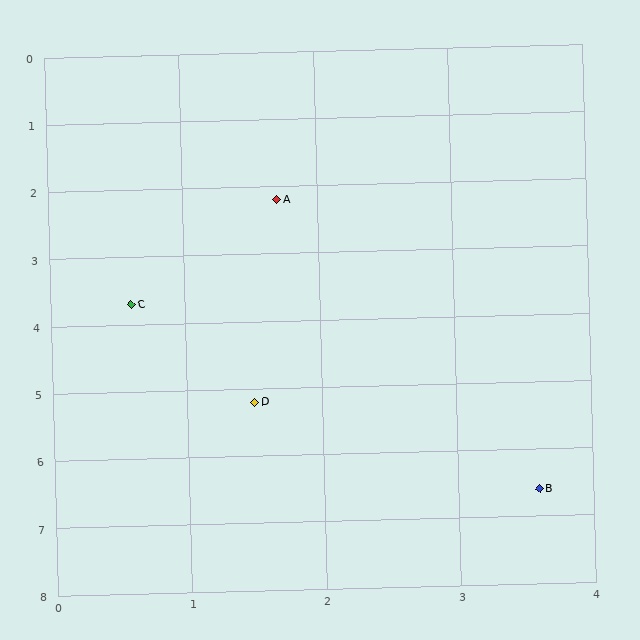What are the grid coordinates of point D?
Point D is at approximately (1.5, 5.2).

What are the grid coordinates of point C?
Point C is at approximately (0.6, 3.7).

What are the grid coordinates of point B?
Point B is at approximately (3.6, 6.6).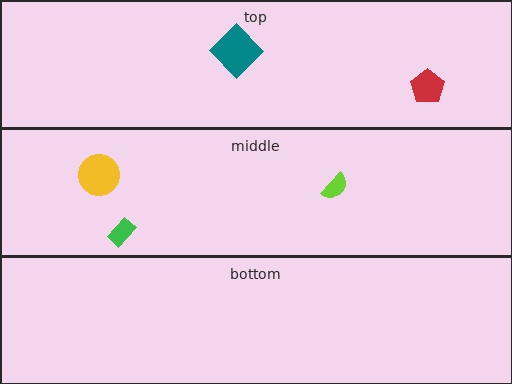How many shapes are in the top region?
2.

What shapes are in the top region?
The red pentagon, the teal diamond.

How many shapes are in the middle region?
3.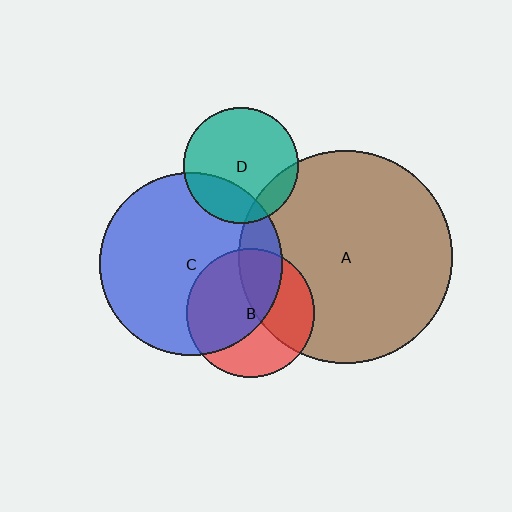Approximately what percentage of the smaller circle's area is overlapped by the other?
Approximately 40%.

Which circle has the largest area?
Circle A (brown).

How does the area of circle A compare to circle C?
Approximately 1.4 times.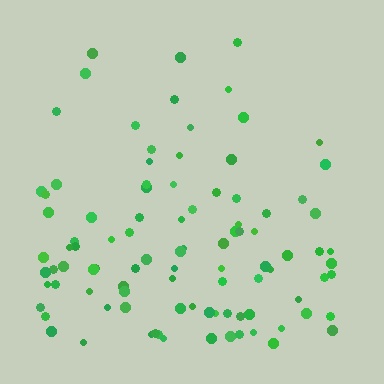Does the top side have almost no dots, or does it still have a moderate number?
Still a moderate number, just noticeably fewer than the bottom.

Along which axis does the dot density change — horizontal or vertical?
Vertical.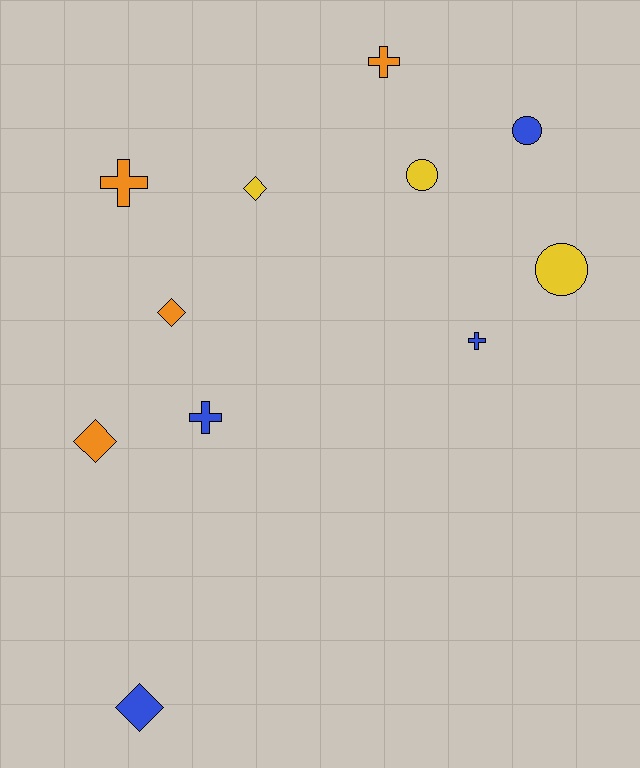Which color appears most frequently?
Orange, with 4 objects.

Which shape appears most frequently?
Cross, with 4 objects.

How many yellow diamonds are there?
There is 1 yellow diamond.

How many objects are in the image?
There are 11 objects.